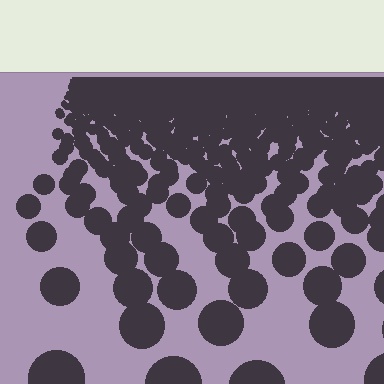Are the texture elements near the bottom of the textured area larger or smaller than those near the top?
Larger. Near the bottom, elements are closer to the viewer and appear at a bigger on-screen size.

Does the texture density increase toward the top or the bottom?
Density increases toward the top.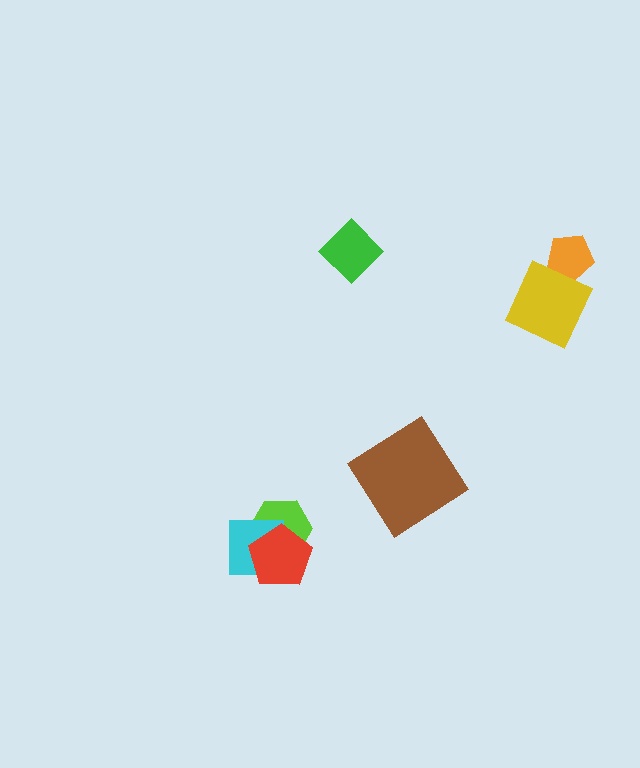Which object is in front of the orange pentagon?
The yellow diamond is in front of the orange pentagon.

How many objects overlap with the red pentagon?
2 objects overlap with the red pentagon.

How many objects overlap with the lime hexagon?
2 objects overlap with the lime hexagon.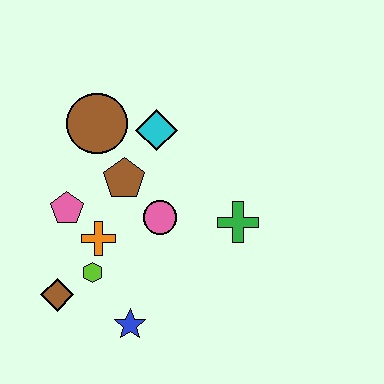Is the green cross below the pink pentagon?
Yes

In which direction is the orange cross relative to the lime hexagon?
The orange cross is above the lime hexagon.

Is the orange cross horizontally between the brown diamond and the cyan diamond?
Yes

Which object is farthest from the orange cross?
The green cross is farthest from the orange cross.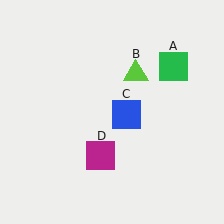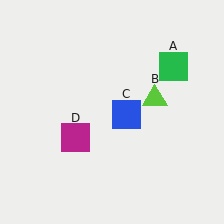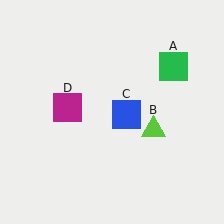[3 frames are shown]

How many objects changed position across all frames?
2 objects changed position: lime triangle (object B), magenta square (object D).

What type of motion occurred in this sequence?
The lime triangle (object B), magenta square (object D) rotated clockwise around the center of the scene.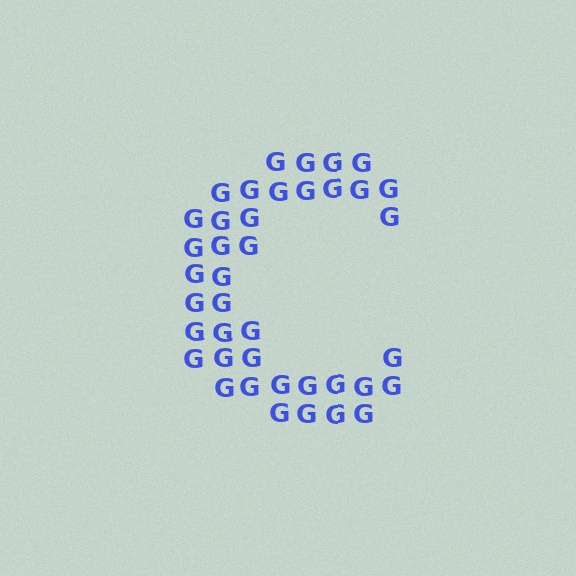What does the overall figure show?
The overall figure shows the letter C.